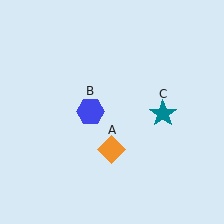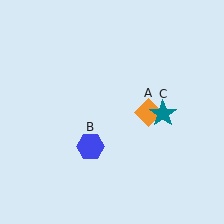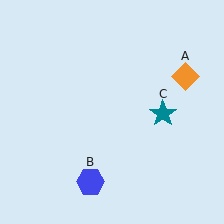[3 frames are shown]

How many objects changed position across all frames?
2 objects changed position: orange diamond (object A), blue hexagon (object B).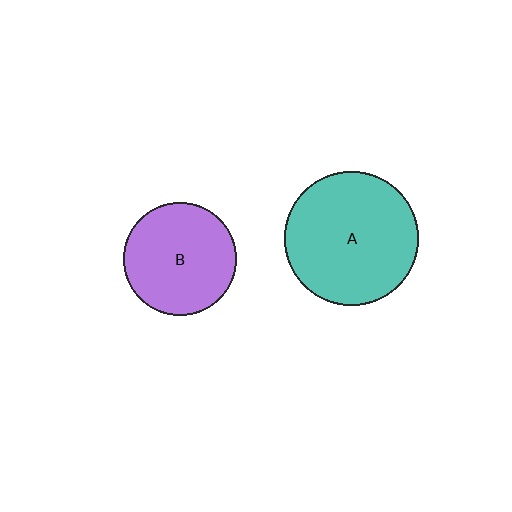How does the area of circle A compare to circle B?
Approximately 1.4 times.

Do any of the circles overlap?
No, none of the circles overlap.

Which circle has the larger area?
Circle A (teal).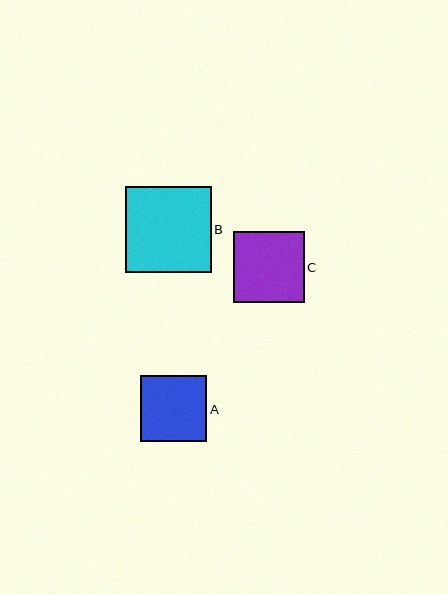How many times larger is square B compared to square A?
Square B is approximately 1.3 times the size of square A.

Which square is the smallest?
Square A is the smallest with a size of approximately 67 pixels.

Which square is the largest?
Square B is the largest with a size of approximately 86 pixels.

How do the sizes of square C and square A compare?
Square C and square A are approximately the same size.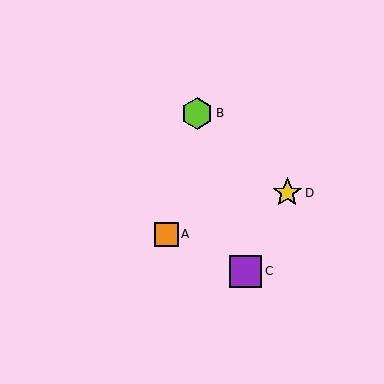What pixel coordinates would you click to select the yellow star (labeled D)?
Click at (287, 193) to select the yellow star D.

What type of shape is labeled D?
Shape D is a yellow star.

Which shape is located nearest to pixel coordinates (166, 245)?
The orange square (labeled A) at (166, 234) is nearest to that location.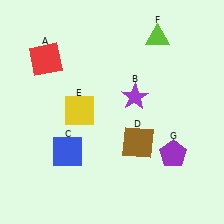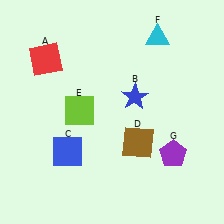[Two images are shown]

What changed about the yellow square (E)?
In Image 1, E is yellow. In Image 2, it changed to lime.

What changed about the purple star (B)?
In Image 1, B is purple. In Image 2, it changed to blue.